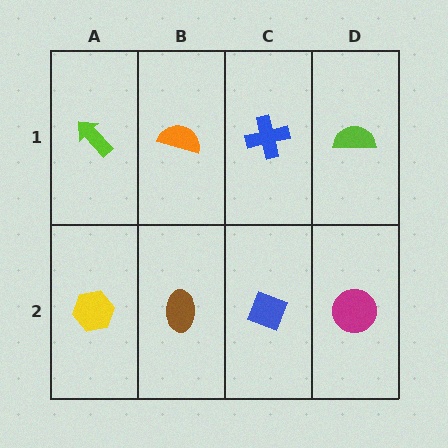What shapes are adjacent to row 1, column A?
A yellow hexagon (row 2, column A), an orange semicircle (row 1, column B).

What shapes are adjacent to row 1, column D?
A magenta circle (row 2, column D), a blue cross (row 1, column C).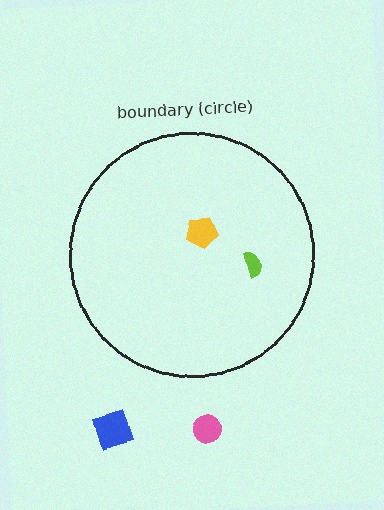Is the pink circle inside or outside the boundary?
Outside.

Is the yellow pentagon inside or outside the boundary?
Inside.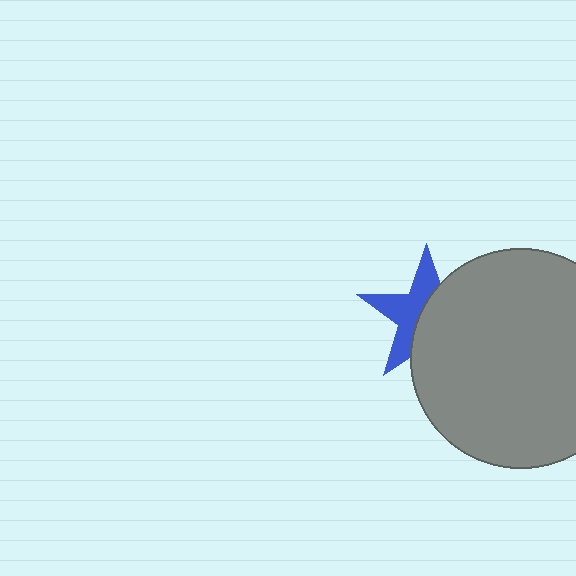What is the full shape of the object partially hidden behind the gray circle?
The partially hidden object is a blue star.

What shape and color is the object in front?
The object in front is a gray circle.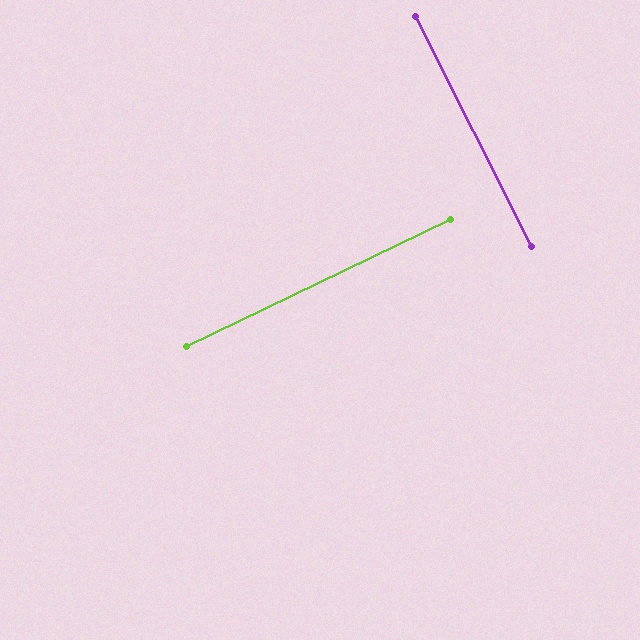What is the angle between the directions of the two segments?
Approximately 89 degrees.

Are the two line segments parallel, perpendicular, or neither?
Perpendicular — they meet at approximately 89°.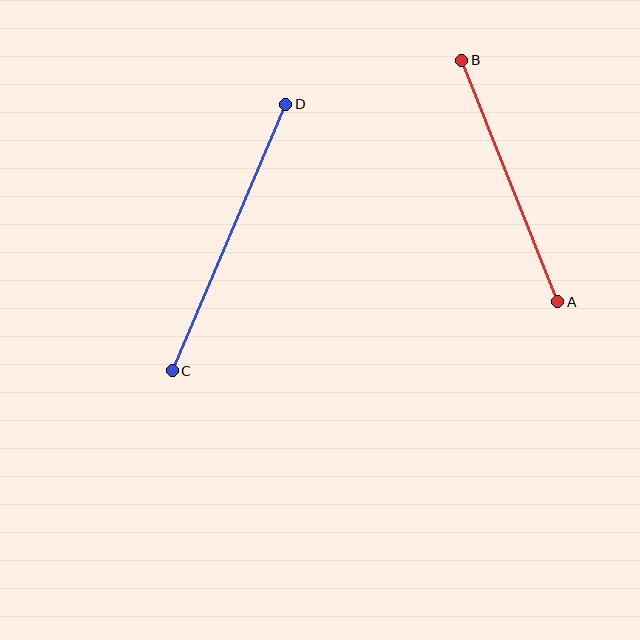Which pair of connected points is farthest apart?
Points C and D are farthest apart.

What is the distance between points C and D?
The distance is approximately 290 pixels.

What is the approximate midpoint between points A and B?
The midpoint is at approximately (510, 181) pixels.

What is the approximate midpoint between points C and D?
The midpoint is at approximately (229, 238) pixels.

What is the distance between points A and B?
The distance is approximately 260 pixels.